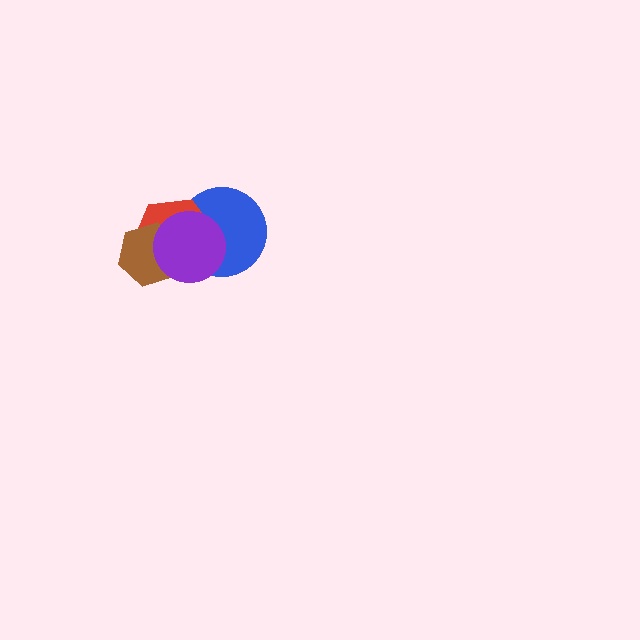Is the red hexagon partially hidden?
Yes, it is partially covered by another shape.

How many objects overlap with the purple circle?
3 objects overlap with the purple circle.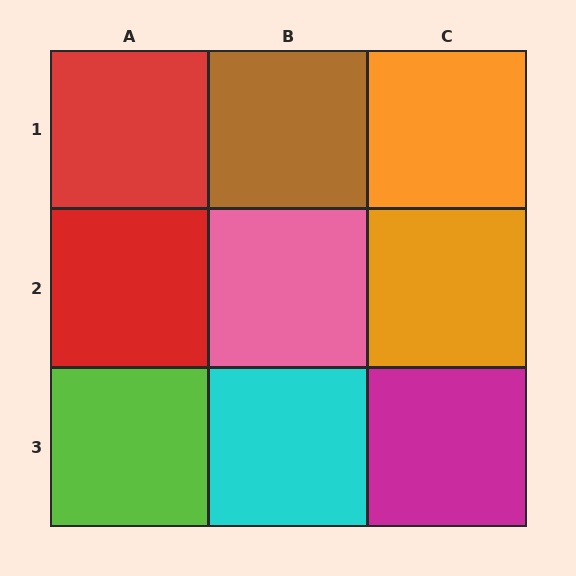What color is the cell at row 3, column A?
Lime.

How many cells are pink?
1 cell is pink.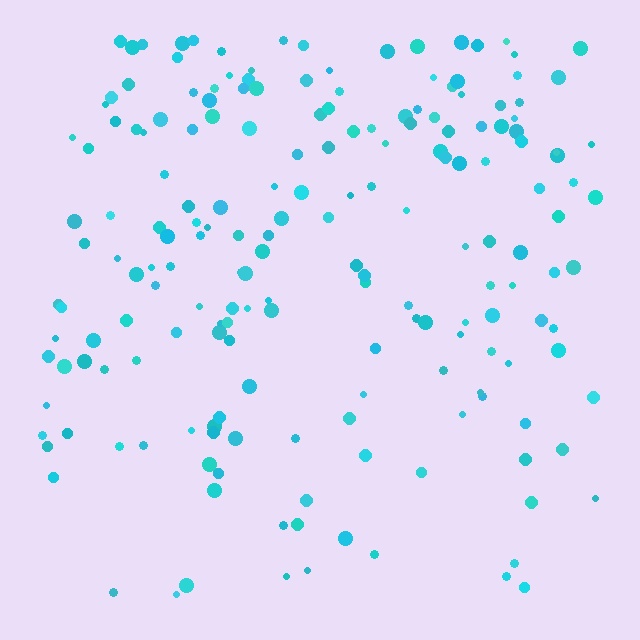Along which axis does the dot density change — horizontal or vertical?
Vertical.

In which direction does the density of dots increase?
From bottom to top, with the top side densest.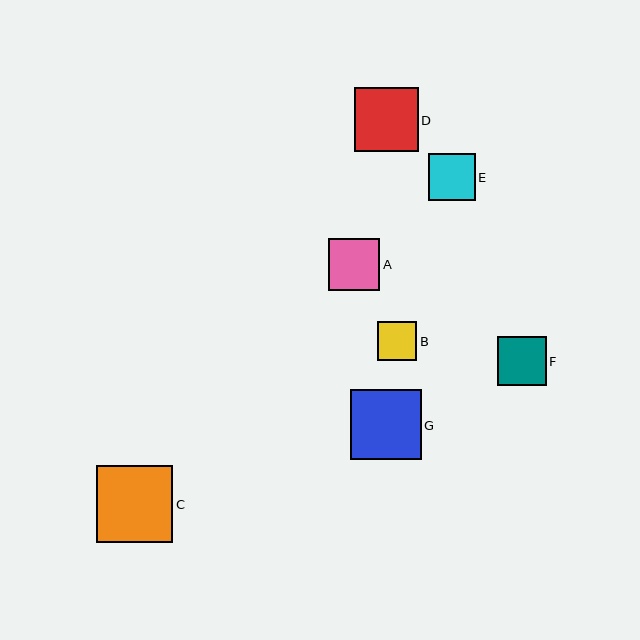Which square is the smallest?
Square B is the smallest with a size of approximately 39 pixels.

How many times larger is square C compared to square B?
Square C is approximately 1.9 times the size of square B.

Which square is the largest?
Square C is the largest with a size of approximately 76 pixels.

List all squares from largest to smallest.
From largest to smallest: C, G, D, A, F, E, B.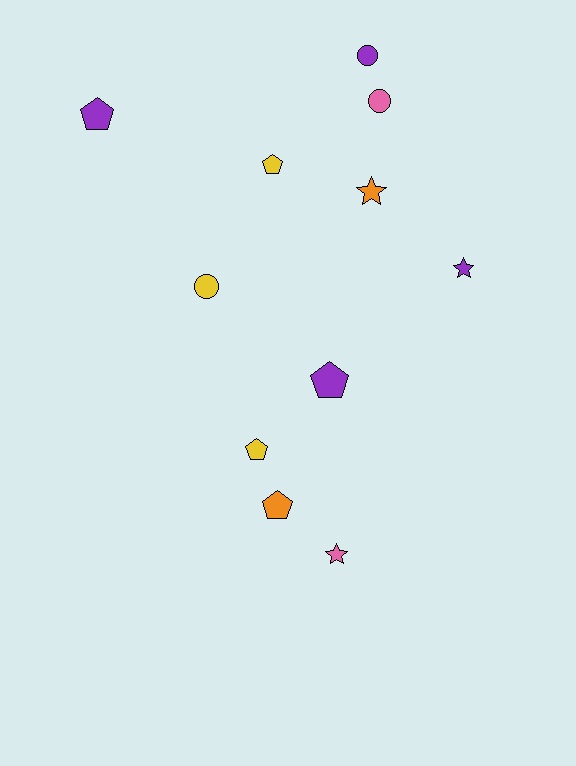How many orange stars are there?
There is 1 orange star.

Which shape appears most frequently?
Pentagon, with 5 objects.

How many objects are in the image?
There are 11 objects.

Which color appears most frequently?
Purple, with 4 objects.